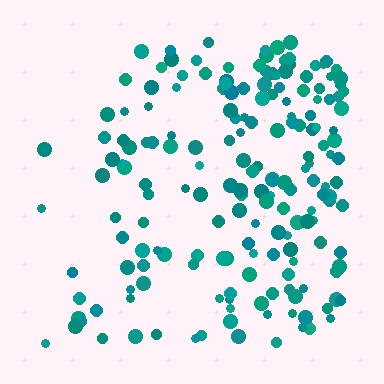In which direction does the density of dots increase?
From left to right, with the right side densest.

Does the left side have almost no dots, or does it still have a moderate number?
Still a moderate number, just noticeably fewer than the right.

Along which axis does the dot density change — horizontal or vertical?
Horizontal.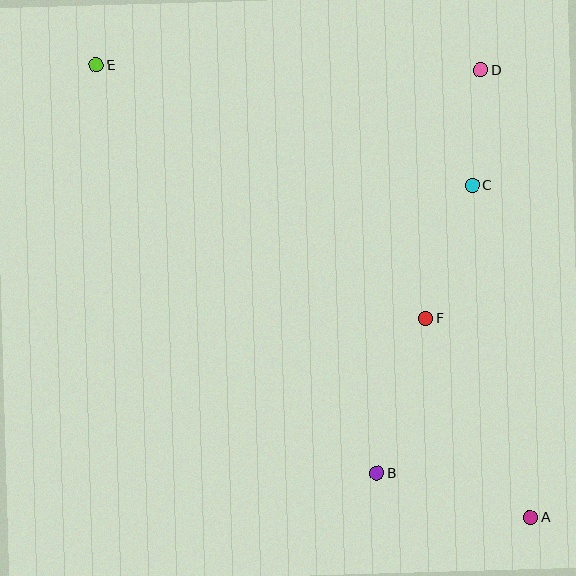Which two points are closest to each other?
Points C and D are closest to each other.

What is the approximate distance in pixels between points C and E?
The distance between C and E is approximately 395 pixels.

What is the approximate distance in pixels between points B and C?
The distance between B and C is approximately 303 pixels.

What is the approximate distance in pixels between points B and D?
The distance between B and D is approximately 417 pixels.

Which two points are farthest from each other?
Points A and E are farthest from each other.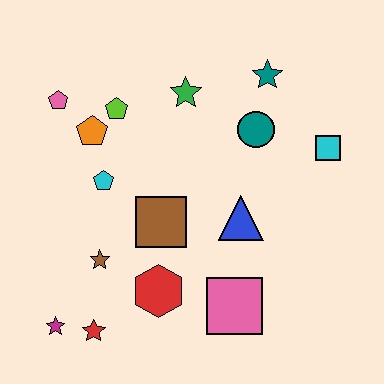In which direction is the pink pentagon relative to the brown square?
The pink pentagon is above the brown square.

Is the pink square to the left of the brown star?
No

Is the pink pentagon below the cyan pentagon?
No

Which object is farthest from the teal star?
The magenta star is farthest from the teal star.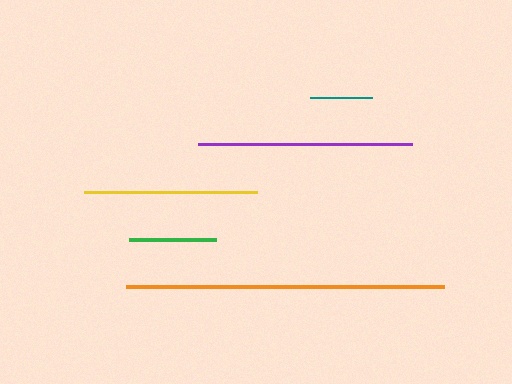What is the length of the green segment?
The green segment is approximately 87 pixels long.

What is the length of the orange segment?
The orange segment is approximately 318 pixels long.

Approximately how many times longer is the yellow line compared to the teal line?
The yellow line is approximately 2.8 times the length of the teal line.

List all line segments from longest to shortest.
From longest to shortest: orange, purple, yellow, green, teal.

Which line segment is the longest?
The orange line is the longest at approximately 318 pixels.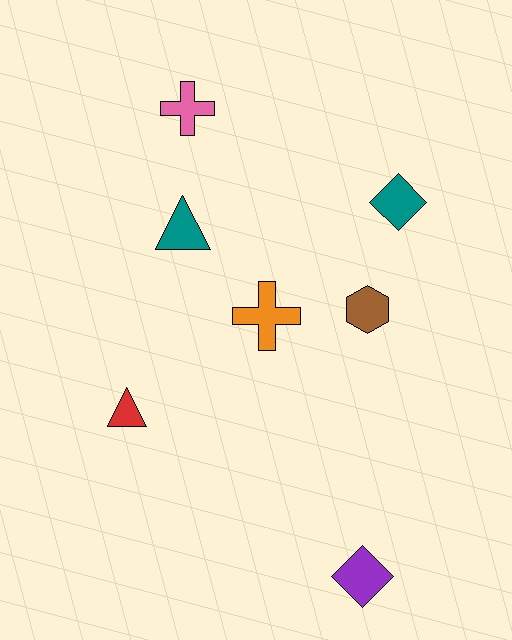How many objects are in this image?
There are 7 objects.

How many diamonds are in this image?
There are 2 diamonds.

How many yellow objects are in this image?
There are no yellow objects.